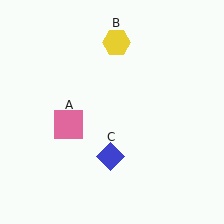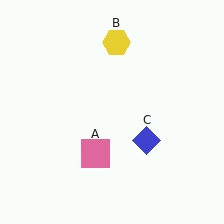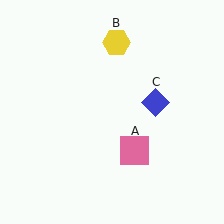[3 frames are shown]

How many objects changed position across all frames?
2 objects changed position: pink square (object A), blue diamond (object C).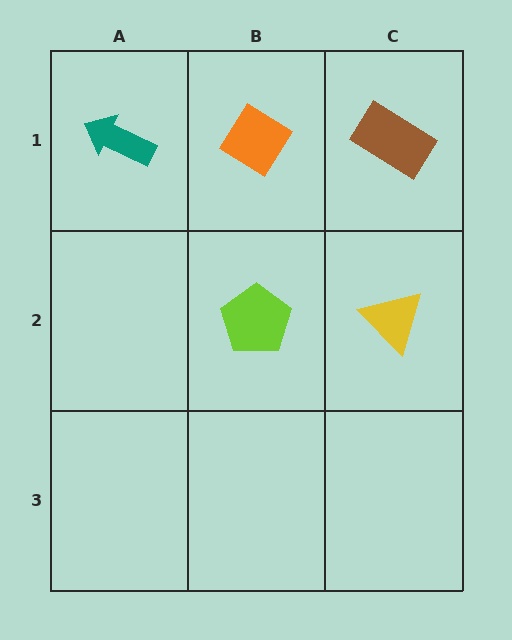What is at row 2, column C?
A yellow triangle.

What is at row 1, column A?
A teal arrow.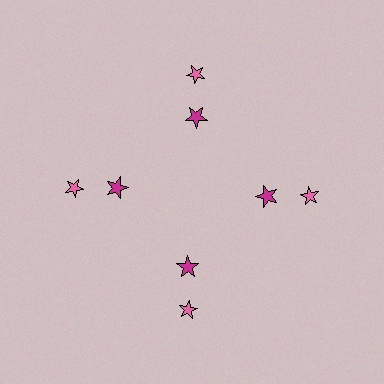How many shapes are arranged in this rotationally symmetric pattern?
There are 8 shapes, arranged in 4 groups of 2.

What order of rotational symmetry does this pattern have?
This pattern has 4-fold rotational symmetry.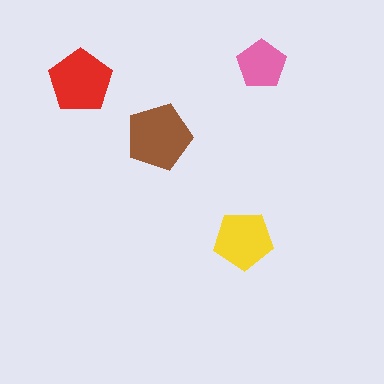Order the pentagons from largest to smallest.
the brown one, the red one, the yellow one, the pink one.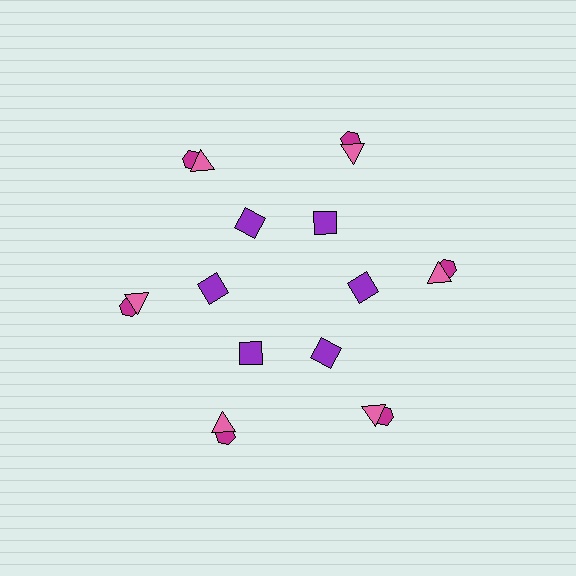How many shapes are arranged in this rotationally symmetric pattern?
There are 18 shapes, arranged in 6 groups of 3.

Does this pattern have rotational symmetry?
Yes, this pattern has 6-fold rotational symmetry. It looks the same after rotating 60 degrees around the center.